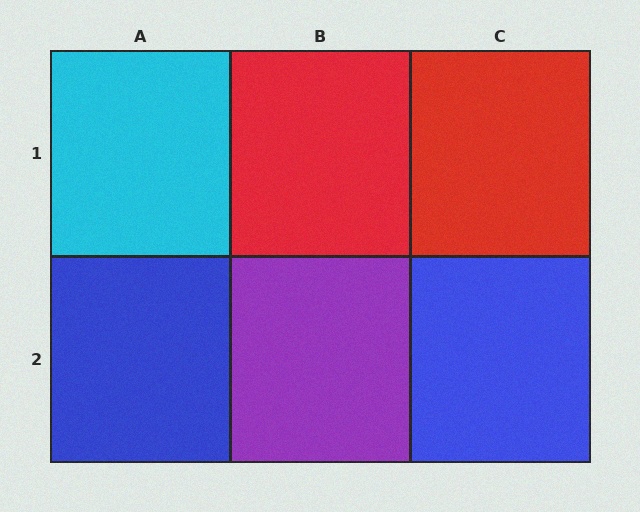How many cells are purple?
1 cell is purple.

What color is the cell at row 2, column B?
Purple.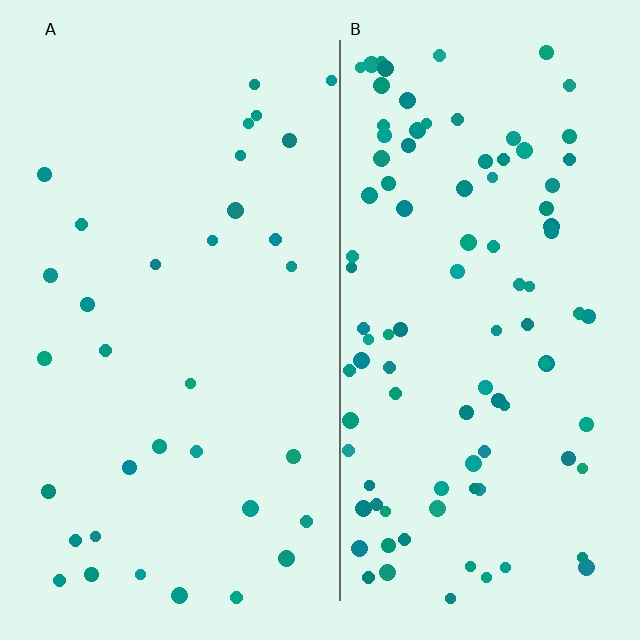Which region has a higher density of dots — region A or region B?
B (the right).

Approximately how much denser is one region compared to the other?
Approximately 2.9× — region B over region A.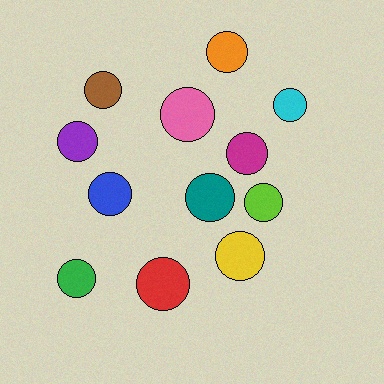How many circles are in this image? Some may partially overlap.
There are 12 circles.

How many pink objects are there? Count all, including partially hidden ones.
There is 1 pink object.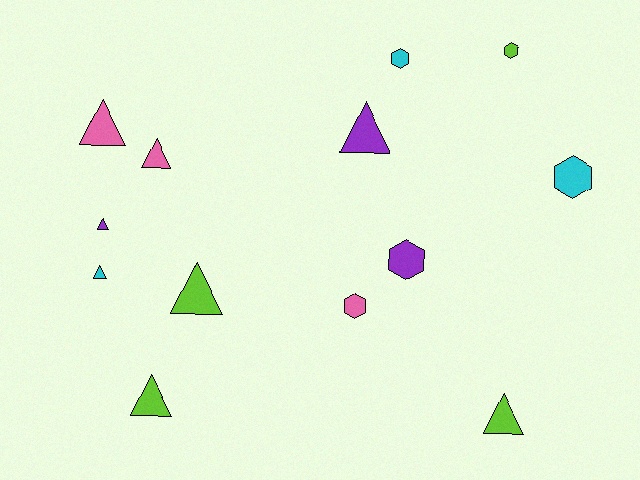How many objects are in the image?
There are 13 objects.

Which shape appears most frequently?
Triangle, with 8 objects.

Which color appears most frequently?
Lime, with 4 objects.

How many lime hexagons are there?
There is 1 lime hexagon.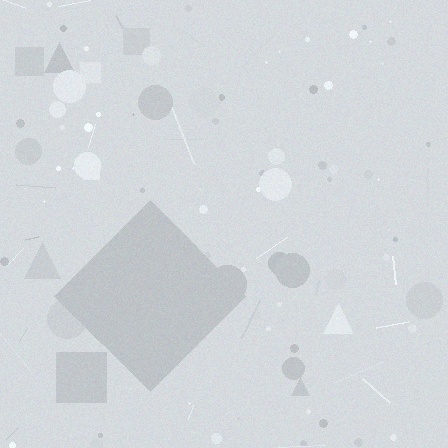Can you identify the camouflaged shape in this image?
The camouflaged shape is a diamond.